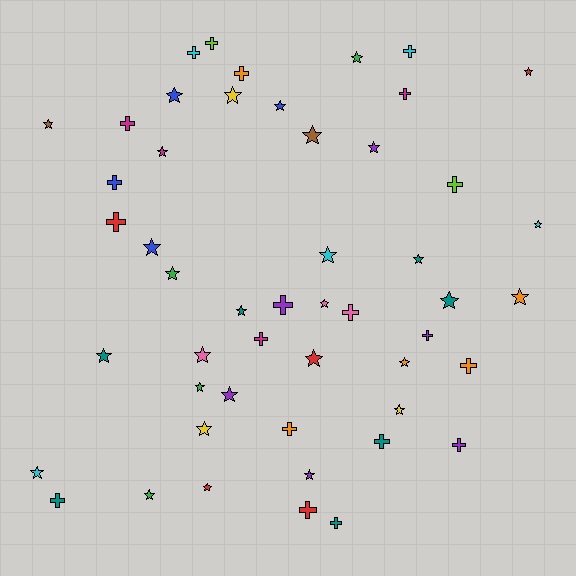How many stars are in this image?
There are 30 stars.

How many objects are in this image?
There are 50 objects.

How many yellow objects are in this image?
There are 3 yellow objects.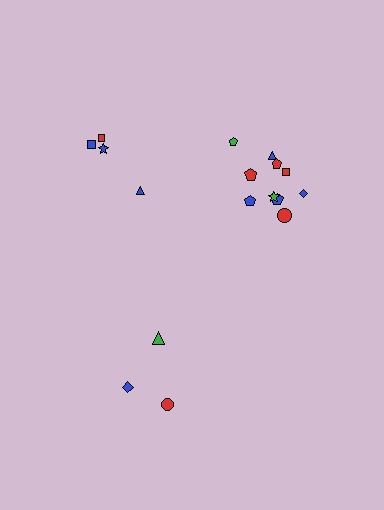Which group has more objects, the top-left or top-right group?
The top-right group.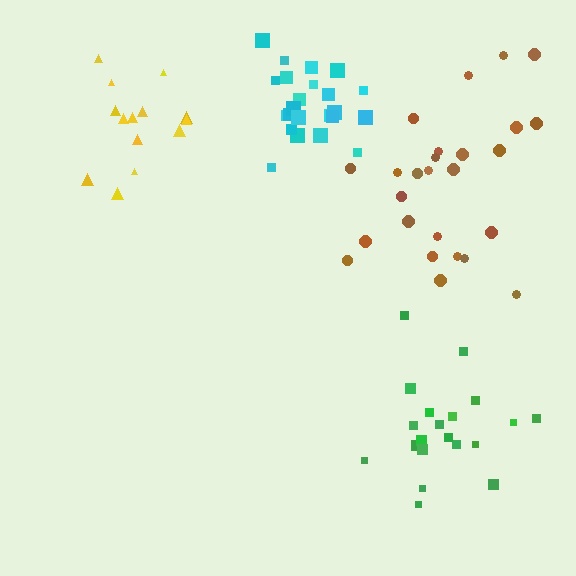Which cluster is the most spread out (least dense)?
Brown.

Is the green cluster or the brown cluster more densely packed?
Green.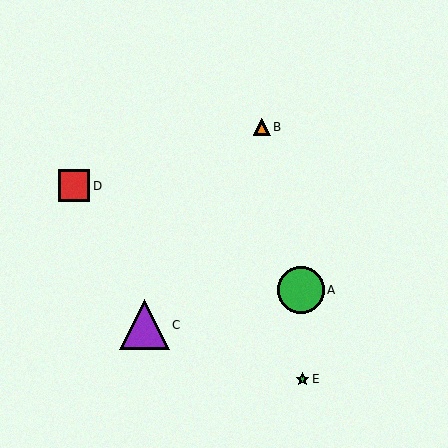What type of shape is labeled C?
Shape C is a purple triangle.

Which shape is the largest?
The purple triangle (labeled C) is the largest.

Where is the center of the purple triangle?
The center of the purple triangle is at (144, 325).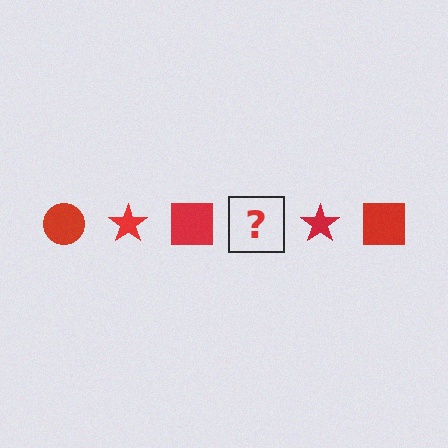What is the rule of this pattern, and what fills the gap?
The rule is that the pattern cycles through circle, star, square shapes in red. The gap should be filled with a red circle.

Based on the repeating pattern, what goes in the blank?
The blank should be a red circle.